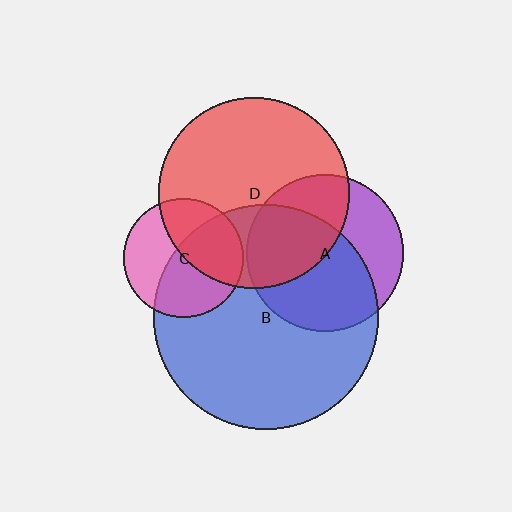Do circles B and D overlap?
Yes.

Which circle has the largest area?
Circle B (blue).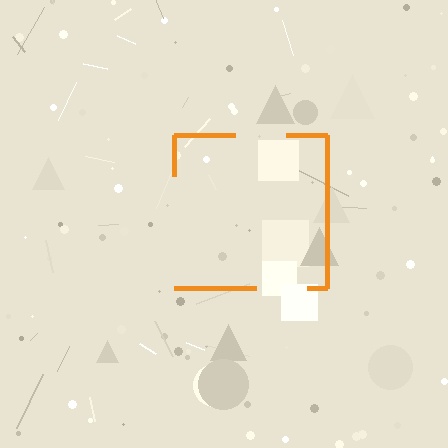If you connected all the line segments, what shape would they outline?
They would outline a square.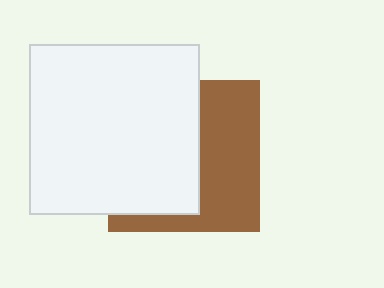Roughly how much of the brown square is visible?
About half of it is visible (roughly 46%).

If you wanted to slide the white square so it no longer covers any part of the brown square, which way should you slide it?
Slide it left — that is the most direct way to separate the two shapes.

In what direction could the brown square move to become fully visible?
The brown square could move right. That would shift it out from behind the white square entirely.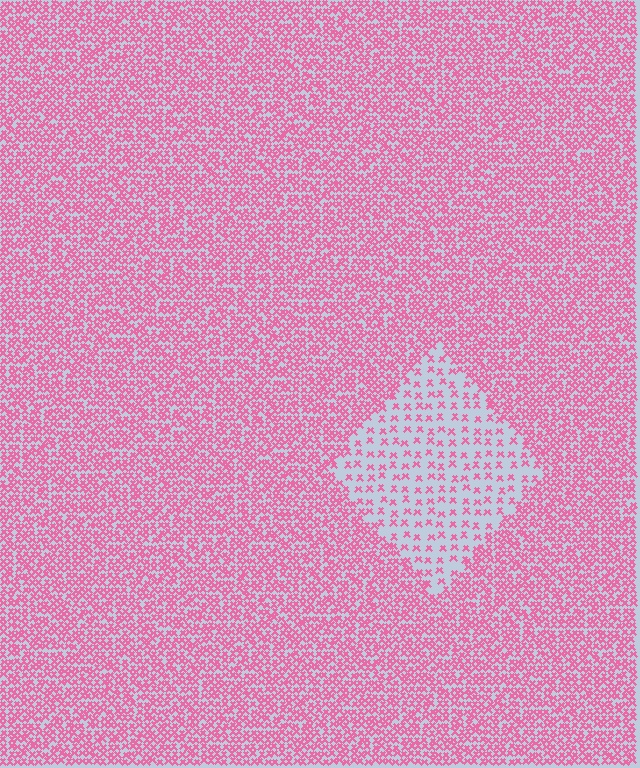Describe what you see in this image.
The image contains small pink elements arranged at two different densities. A diamond-shaped region is visible where the elements are less densely packed than the surrounding area.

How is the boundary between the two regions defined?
The boundary is defined by a change in element density (approximately 2.7x ratio). All elements are the same color, size, and shape.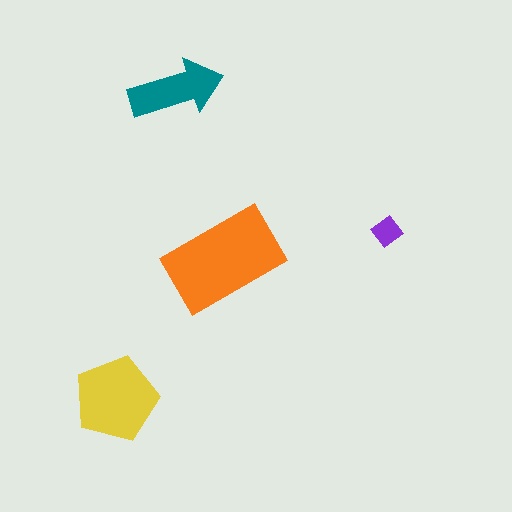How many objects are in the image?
There are 4 objects in the image.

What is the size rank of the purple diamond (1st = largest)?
4th.